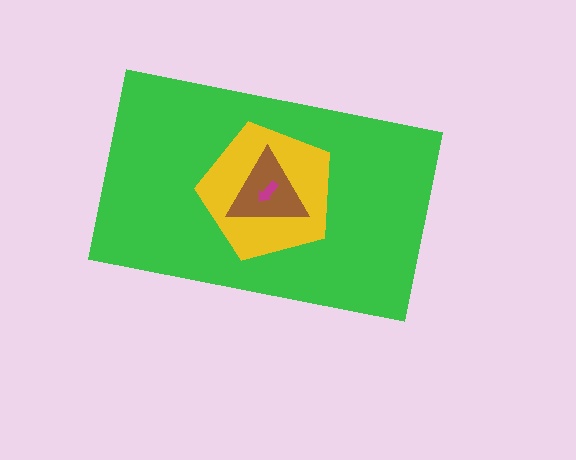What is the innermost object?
The magenta arrow.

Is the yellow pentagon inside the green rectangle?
Yes.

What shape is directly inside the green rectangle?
The yellow pentagon.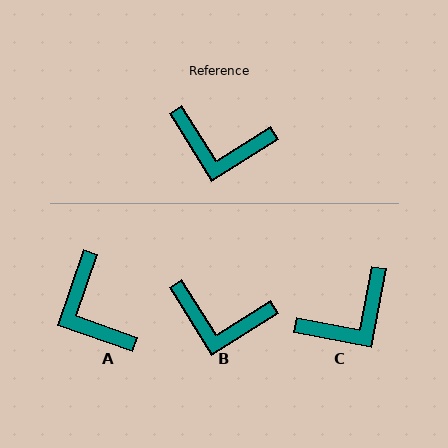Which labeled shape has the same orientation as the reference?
B.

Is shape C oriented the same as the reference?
No, it is off by about 47 degrees.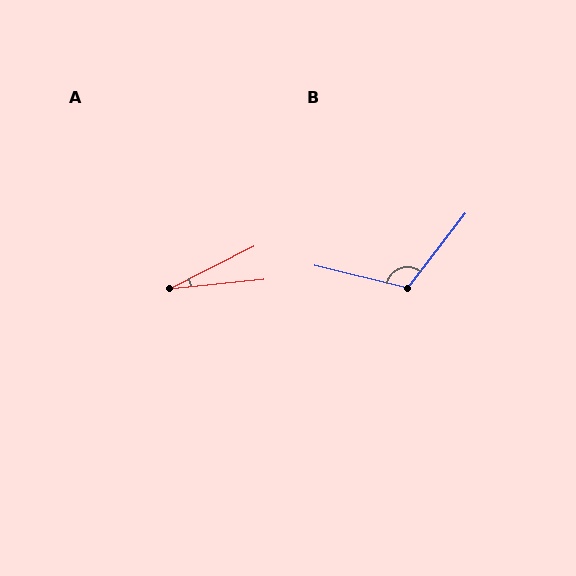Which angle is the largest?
B, at approximately 114 degrees.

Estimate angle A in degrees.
Approximately 21 degrees.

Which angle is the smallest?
A, at approximately 21 degrees.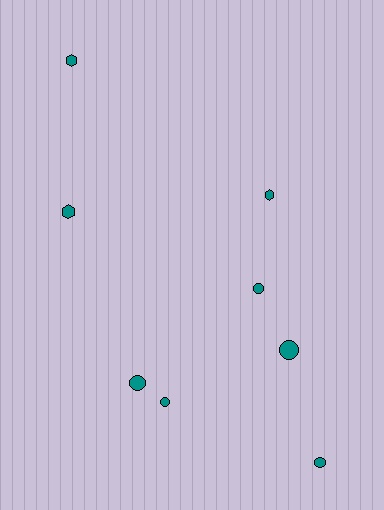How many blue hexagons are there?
There are no blue hexagons.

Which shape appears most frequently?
Circle, with 5 objects.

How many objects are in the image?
There are 8 objects.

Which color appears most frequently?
Teal, with 8 objects.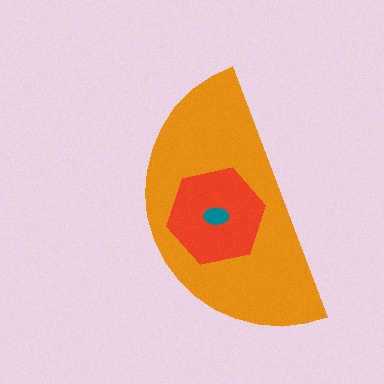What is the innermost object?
The teal ellipse.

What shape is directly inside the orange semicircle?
The red hexagon.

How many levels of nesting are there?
3.